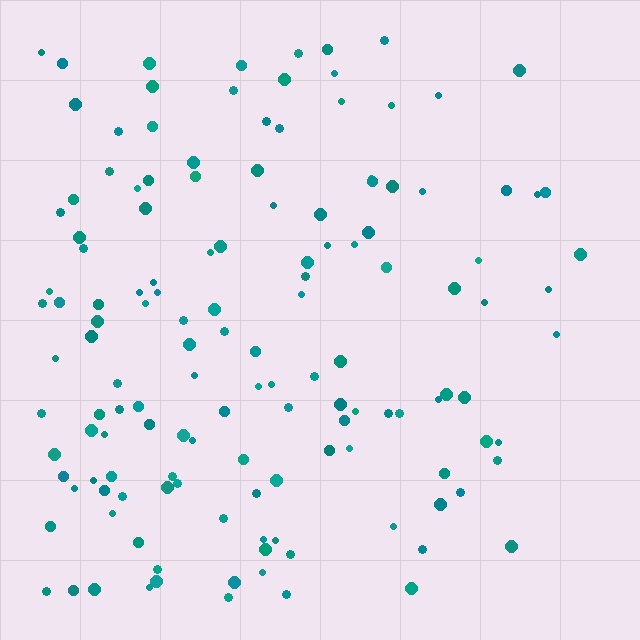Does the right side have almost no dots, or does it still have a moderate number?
Still a moderate number, just noticeably fewer than the left.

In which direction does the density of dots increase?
From right to left, with the left side densest.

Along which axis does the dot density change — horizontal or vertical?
Horizontal.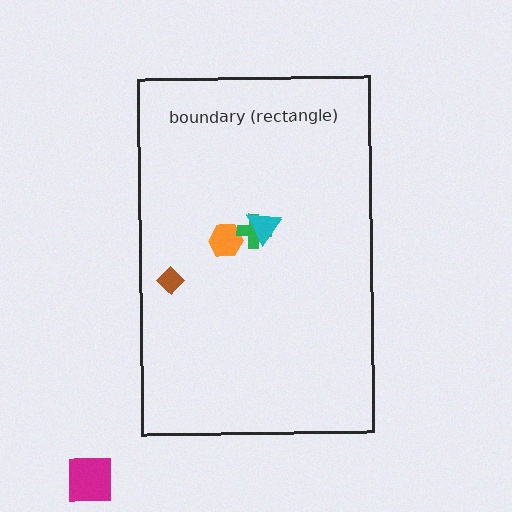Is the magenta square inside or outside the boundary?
Outside.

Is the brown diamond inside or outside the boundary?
Inside.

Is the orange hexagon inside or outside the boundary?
Inside.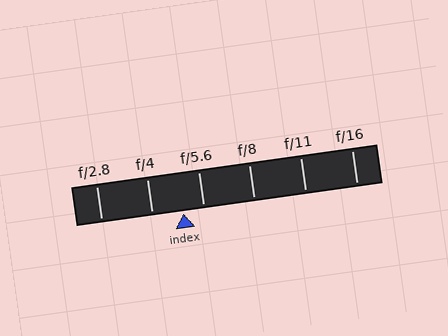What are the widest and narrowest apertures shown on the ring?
The widest aperture shown is f/2.8 and the narrowest is f/16.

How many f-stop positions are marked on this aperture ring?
There are 6 f-stop positions marked.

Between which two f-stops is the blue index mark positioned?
The index mark is between f/4 and f/5.6.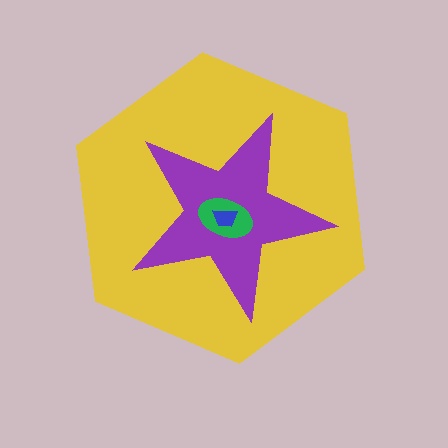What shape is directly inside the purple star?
The green ellipse.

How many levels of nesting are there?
4.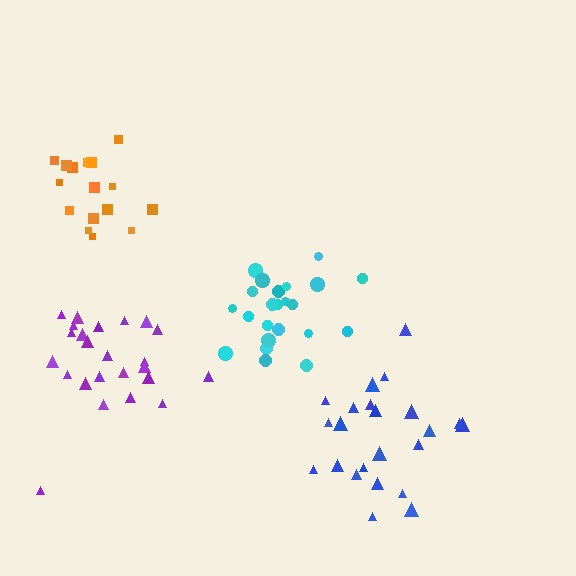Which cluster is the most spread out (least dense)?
Purple.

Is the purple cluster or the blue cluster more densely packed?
Blue.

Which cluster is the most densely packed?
Cyan.